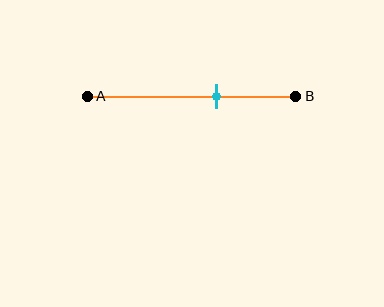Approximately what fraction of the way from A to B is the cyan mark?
The cyan mark is approximately 60% of the way from A to B.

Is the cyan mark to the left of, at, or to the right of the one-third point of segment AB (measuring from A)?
The cyan mark is to the right of the one-third point of segment AB.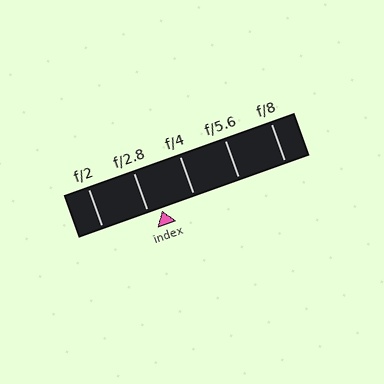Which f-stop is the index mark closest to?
The index mark is closest to f/2.8.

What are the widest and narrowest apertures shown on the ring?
The widest aperture shown is f/2 and the narrowest is f/8.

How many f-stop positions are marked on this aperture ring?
There are 5 f-stop positions marked.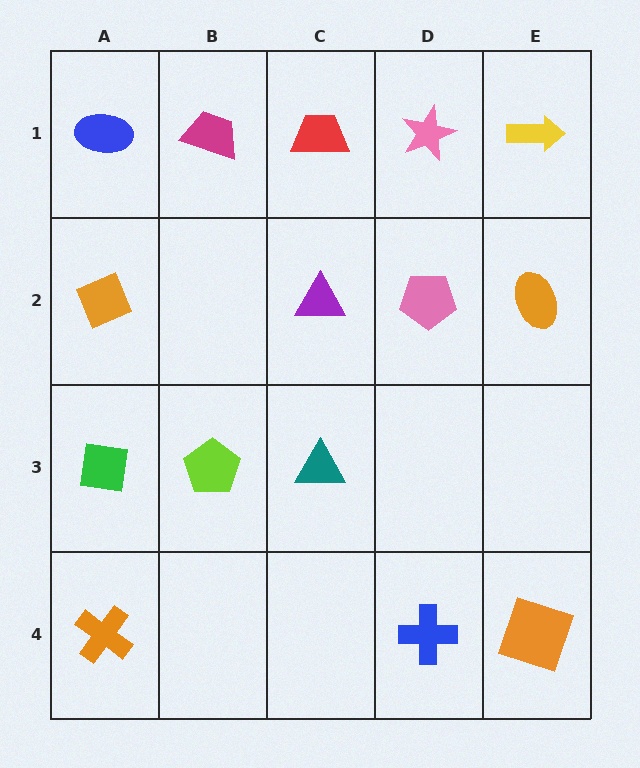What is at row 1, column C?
A red trapezoid.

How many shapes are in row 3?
3 shapes.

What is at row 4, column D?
A blue cross.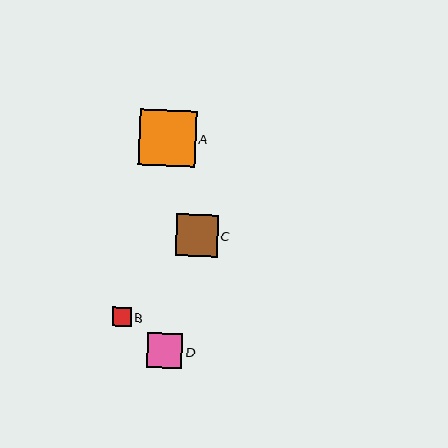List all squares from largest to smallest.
From largest to smallest: A, C, D, B.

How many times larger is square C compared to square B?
Square C is approximately 2.3 times the size of square B.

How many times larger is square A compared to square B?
Square A is approximately 3.0 times the size of square B.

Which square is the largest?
Square A is the largest with a size of approximately 56 pixels.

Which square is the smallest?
Square B is the smallest with a size of approximately 18 pixels.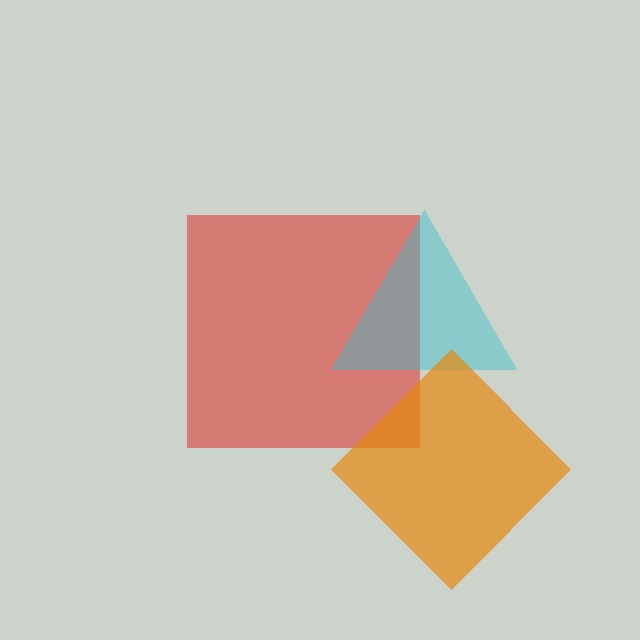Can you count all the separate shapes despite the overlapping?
Yes, there are 3 separate shapes.